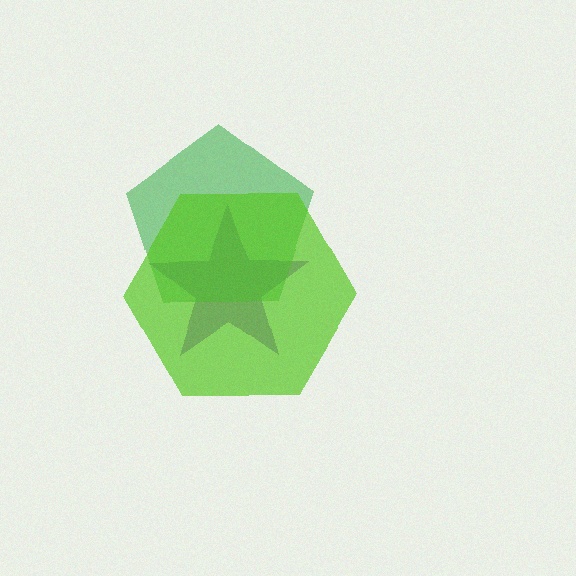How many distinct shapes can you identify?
There are 3 distinct shapes: a purple star, a green pentagon, a lime hexagon.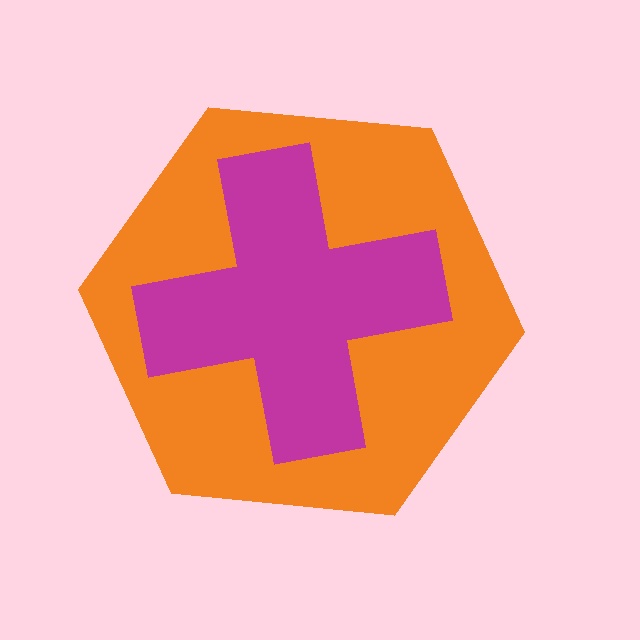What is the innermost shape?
The magenta cross.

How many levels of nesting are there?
2.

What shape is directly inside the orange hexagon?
The magenta cross.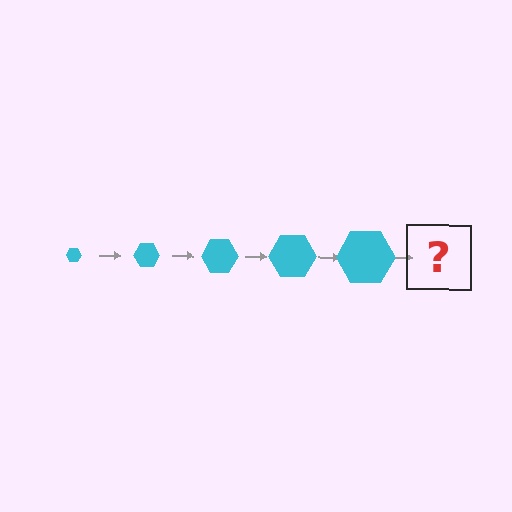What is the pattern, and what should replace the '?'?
The pattern is that the hexagon gets progressively larger each step. The '?' should be a cyan hexagon, larger than the previous one.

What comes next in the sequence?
The next element should be a cyan hexagon, larger than the previous one.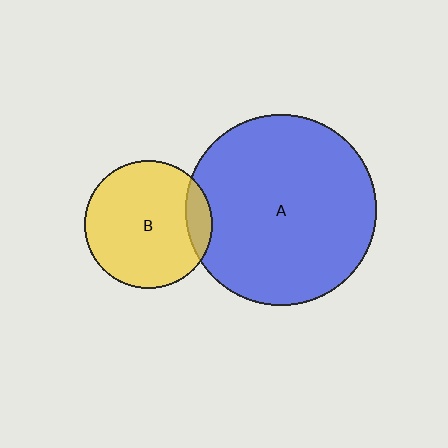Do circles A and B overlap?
Yes.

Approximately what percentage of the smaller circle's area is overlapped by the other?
Approximately 10%.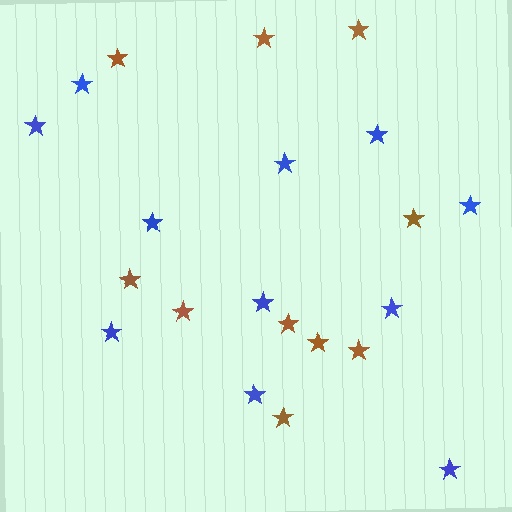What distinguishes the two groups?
There are 2 groups: one group of blue stars (11) and one group of brown stars (10).